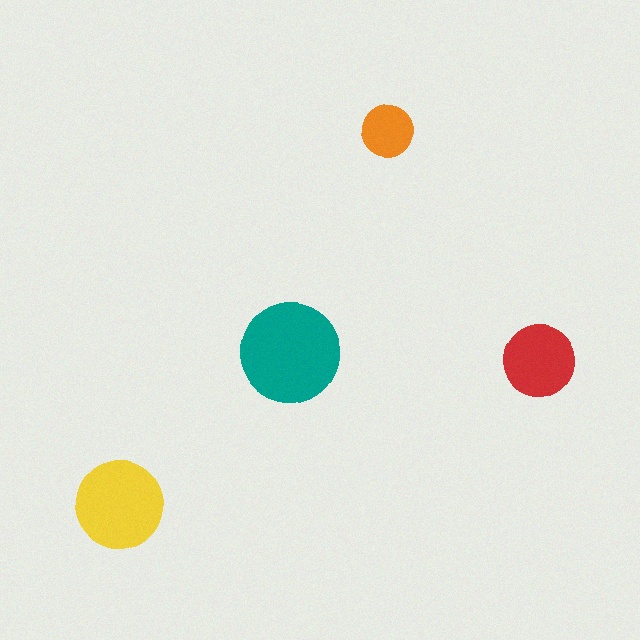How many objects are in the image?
There are 4 objects in the image.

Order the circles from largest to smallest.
the teal one, the yellow one, the red one, the orange one.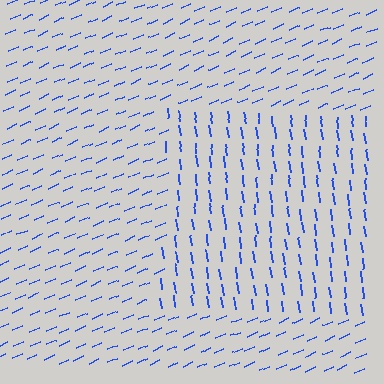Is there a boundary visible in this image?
Yes, there is a texture boundary formed by a change in line orientation.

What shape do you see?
I see a rectangle.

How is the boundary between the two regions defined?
The boundary is defined purely by a change in line orientation (approximately 75 degrees difference). All lines are the same color and thickness.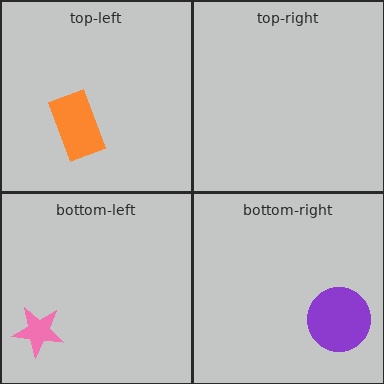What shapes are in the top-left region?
The orange rectangle.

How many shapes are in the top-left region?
1.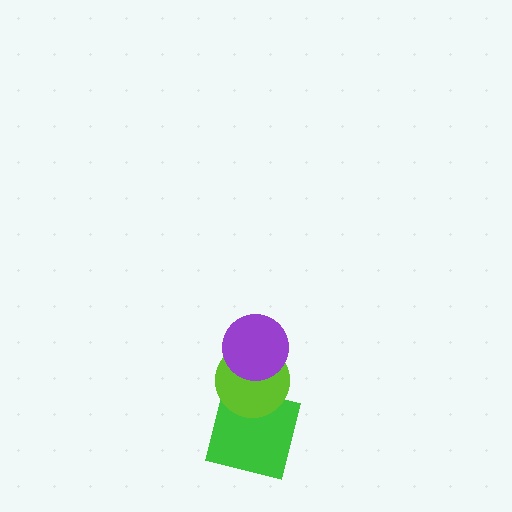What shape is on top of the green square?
The lime circle is on top of the green square.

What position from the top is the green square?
The green square is 3rd from the top.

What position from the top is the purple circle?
The purple circle is 1st from the top.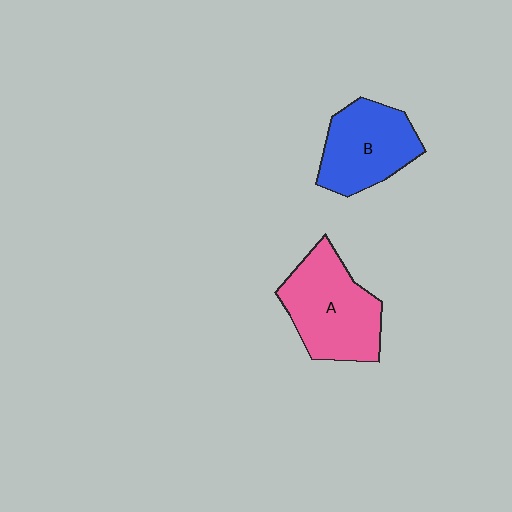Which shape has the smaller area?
Shape B (blue).